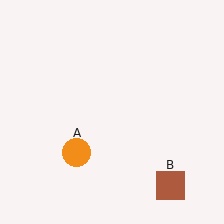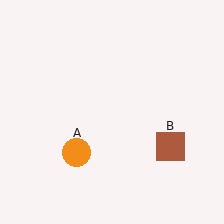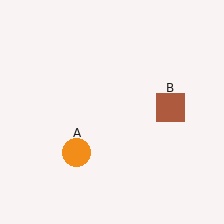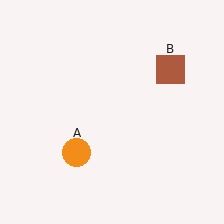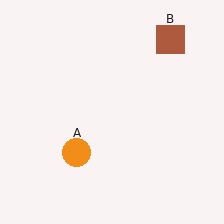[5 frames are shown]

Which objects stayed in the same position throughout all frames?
Orange circle (object A) remained stationary.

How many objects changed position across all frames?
1 object changed position: brown square (object B).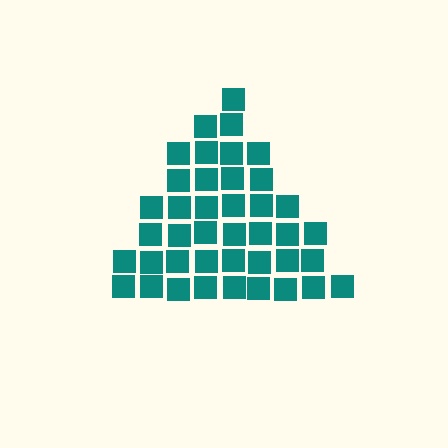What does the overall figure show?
The overall figure shows a triangle.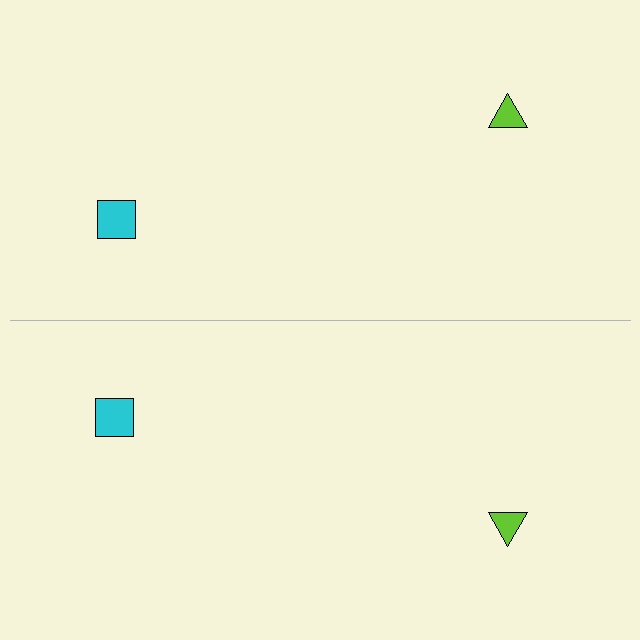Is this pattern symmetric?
Yes, this pattern has bilateral (reflection) symmetry.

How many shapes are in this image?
There are 4 shapes in this image.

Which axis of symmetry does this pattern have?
The pattern has a horizontal axis of symmetry running through the center of the image.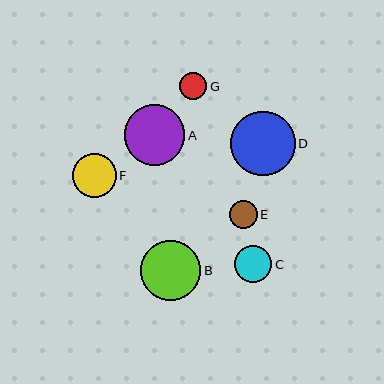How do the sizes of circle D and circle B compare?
Circle D and circle B are approximately the same size.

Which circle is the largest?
Circle D is the largest with a size of approximately 64 pixels.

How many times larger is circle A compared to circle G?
Circle A is approximately 2.3 times the size of circle G.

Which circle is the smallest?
Circle G is the smallest with a size of approximately 27 pixels.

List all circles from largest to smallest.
From largest to smallest: D, A, B, F, C, E, G.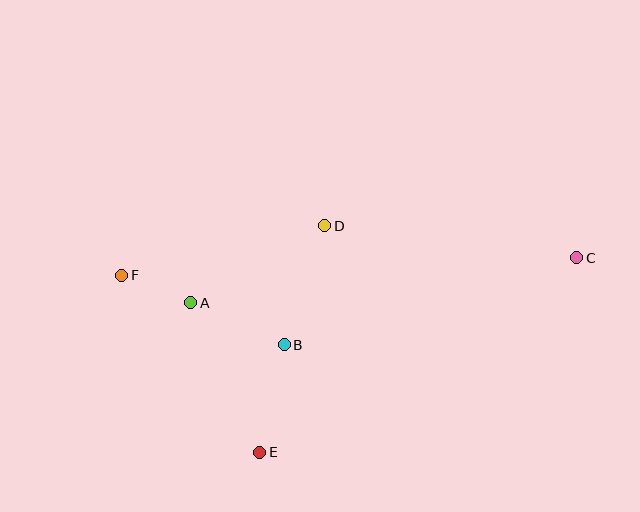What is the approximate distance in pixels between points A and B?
The distance between A and B is approximately 103 pixels.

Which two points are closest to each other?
Points A and F are closest to each other.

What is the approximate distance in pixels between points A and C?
The distance between A and C is approximately 389 pixels.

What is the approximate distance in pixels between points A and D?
The distance between A and D is approximately 155 pixels.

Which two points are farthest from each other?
Points C and F are farthest from each other.